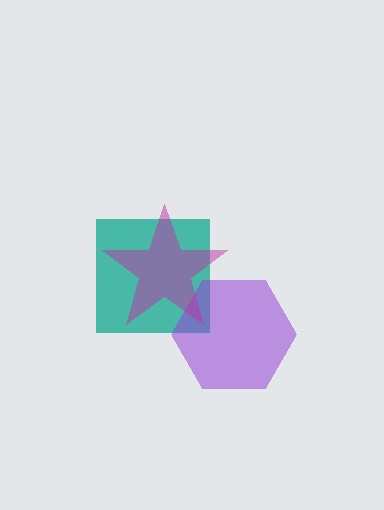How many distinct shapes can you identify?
There are 3 distinct shapes: a teal square, a purple hexagon, a magenta star.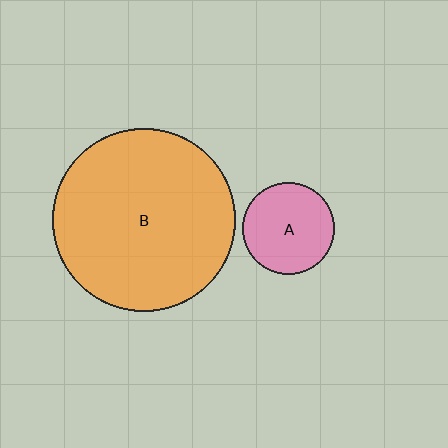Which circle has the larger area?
Circle B (orange).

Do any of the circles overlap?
No, none of the circles overlap.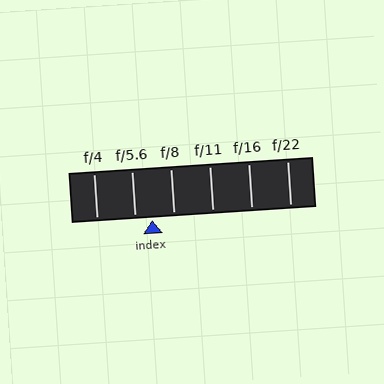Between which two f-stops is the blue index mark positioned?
The index mark is between f/5.6 and f/8.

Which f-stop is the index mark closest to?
The index mark is closest to f/5.6.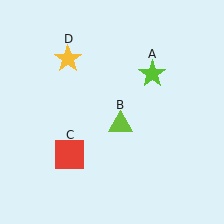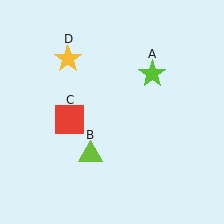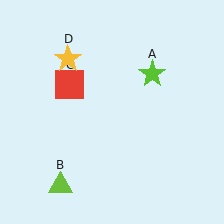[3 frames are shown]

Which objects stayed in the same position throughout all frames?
Lime star (object A) and yellow star (object D) remained stationary.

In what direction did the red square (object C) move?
The red square (object C) moved up.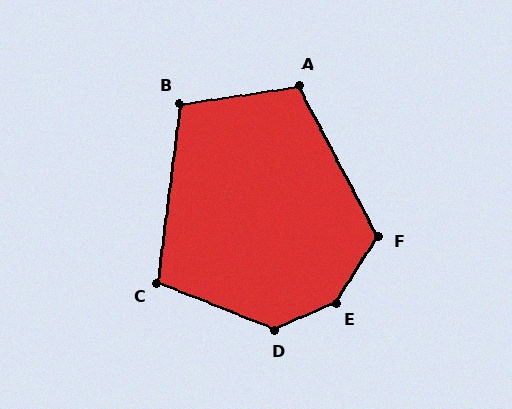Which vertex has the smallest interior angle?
C, at approximately 104 degrees.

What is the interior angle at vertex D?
Approximately 135 degrees (obtuse).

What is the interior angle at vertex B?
Approximately 106 degrees (obtuse).